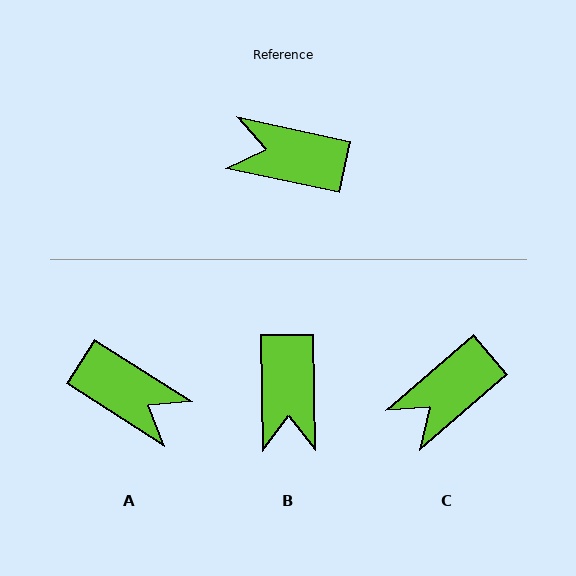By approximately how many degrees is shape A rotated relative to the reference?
Approximately 160 degrees counter-clockwise.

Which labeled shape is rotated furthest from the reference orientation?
A, about 160 degrees away.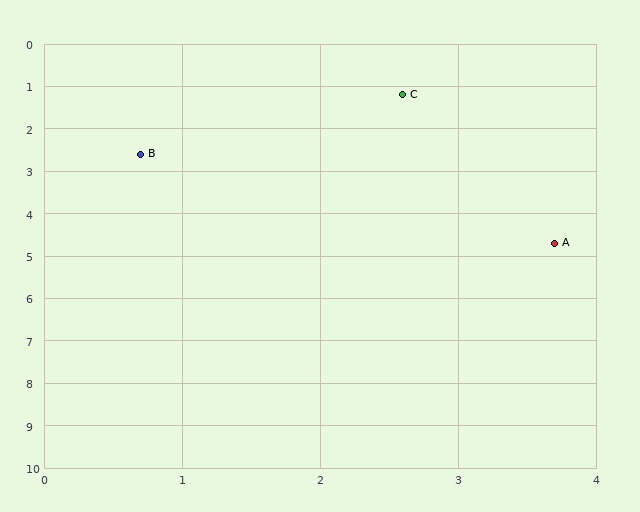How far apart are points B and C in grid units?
Points B and C are about 2.4 grid units apart.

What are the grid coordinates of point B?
Point B is at approximately (0.7, 2.6).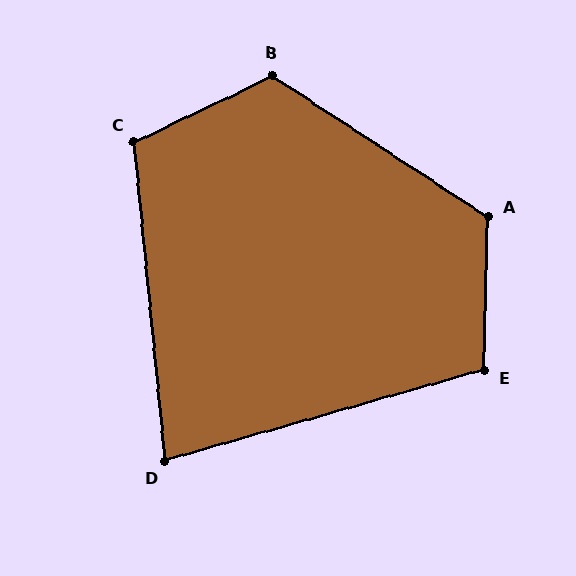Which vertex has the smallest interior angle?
D, at approximately 80 degrees.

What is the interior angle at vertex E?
Approximately 107 degrees (obtuse).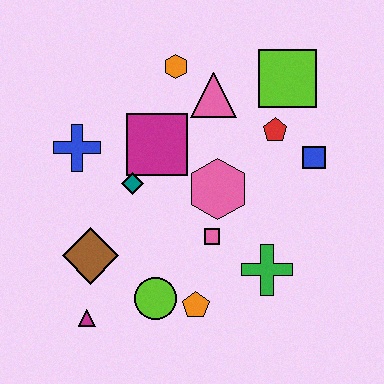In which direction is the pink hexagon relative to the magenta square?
The pink hexagon is to the right of the magenta square.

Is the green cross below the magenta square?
Yes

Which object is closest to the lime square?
The red pentagon is closest to the lime square.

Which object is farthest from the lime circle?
The lime square is farthest from the lime circle.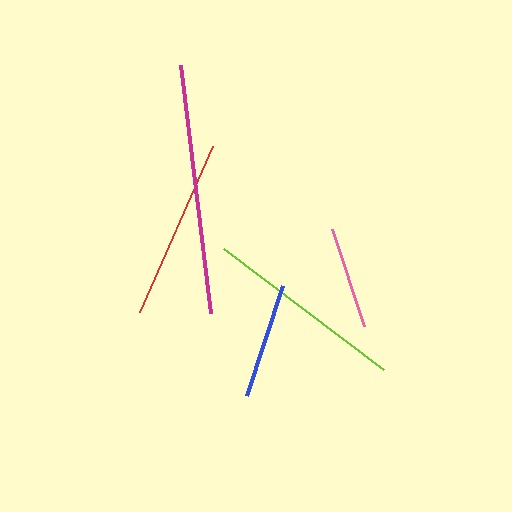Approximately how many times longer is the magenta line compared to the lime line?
The magenta line is approximately 1.2 times the length of the lime line.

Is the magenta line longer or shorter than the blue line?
The magenta line is longer than the blue line.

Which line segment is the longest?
The magenta line is the longest at approximately 250 pixels.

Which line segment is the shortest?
The pink line is the shortest at approximately 102 pixels.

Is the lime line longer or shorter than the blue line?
The lime line is longer than the blue line.